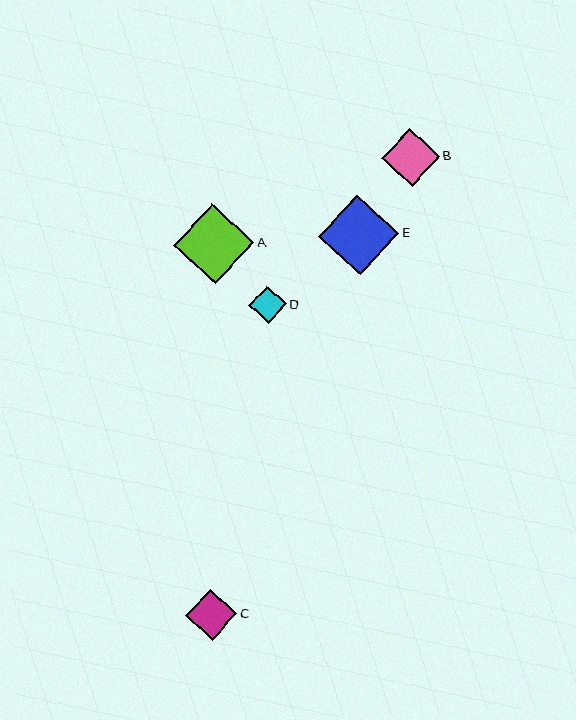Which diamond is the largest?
Diamond A is the largest with a size of approximately 80 pixels.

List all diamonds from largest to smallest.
From largest to smallest: A, E, B, C, D.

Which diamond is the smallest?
Diamond D is the smallest with a size of approximately 37 pixels.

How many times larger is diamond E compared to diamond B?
Diamond E is approximately 1.4 times the size of diamond B.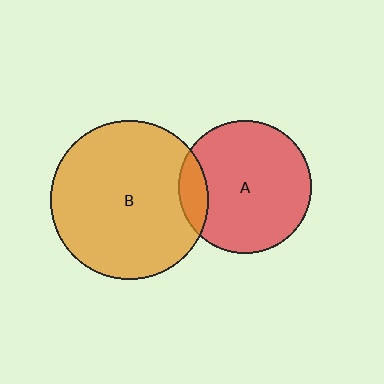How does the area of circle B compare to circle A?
Approximately 1.4 times.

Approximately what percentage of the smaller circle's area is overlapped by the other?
Approximately 15%.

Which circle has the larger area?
Circle B (orange).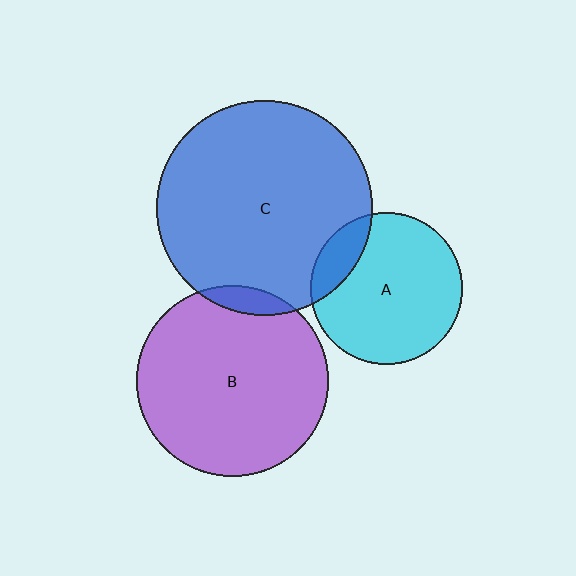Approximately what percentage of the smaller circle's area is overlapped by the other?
Approximately 15%.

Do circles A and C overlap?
Yes.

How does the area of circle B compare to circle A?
Approximately 1.6 times.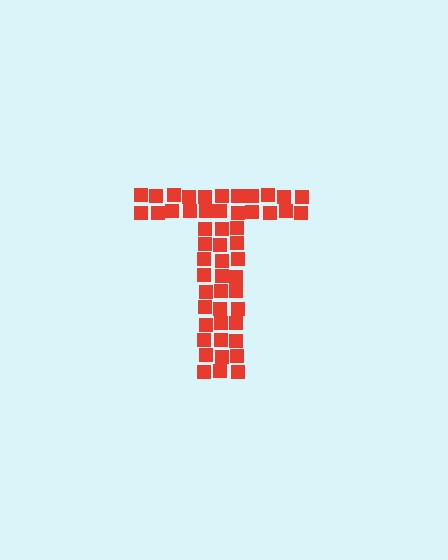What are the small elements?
The small elements are squares.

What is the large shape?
The large shape is the letter T.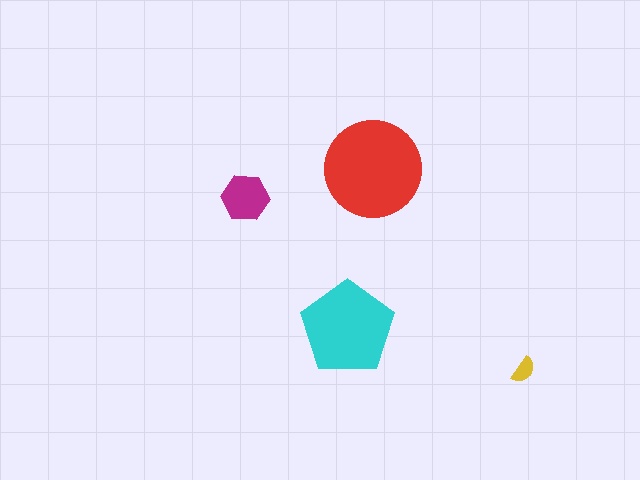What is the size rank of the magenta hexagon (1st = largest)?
3rd.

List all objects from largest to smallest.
The red circle, the cyan pentagon, the magenta hexagon, the yellow semicircle.